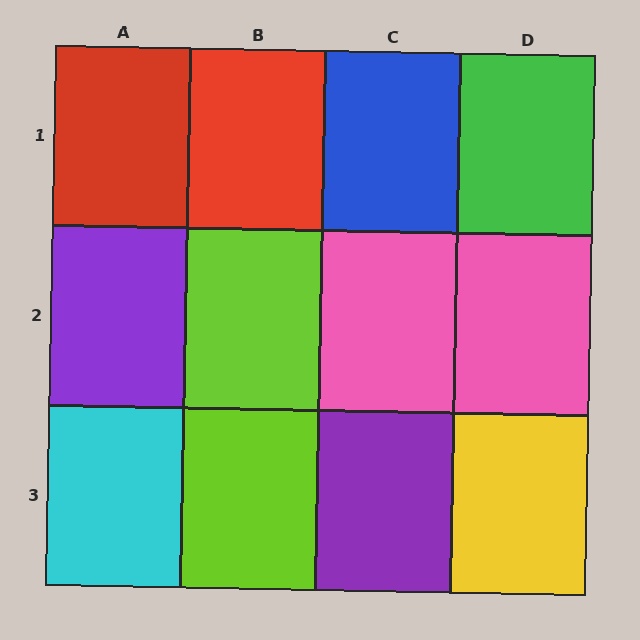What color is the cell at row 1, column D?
Green.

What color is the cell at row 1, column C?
Blue.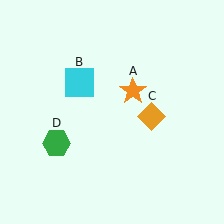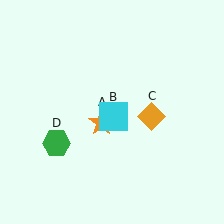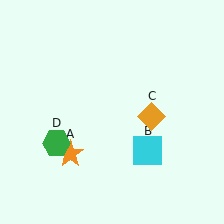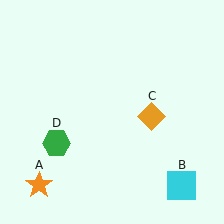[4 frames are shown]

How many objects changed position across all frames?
2 objects changed position: orange star (object A), cyan square (object B).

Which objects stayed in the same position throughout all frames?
Orange diamond (object C) and green hexagon (object D) remained stationary.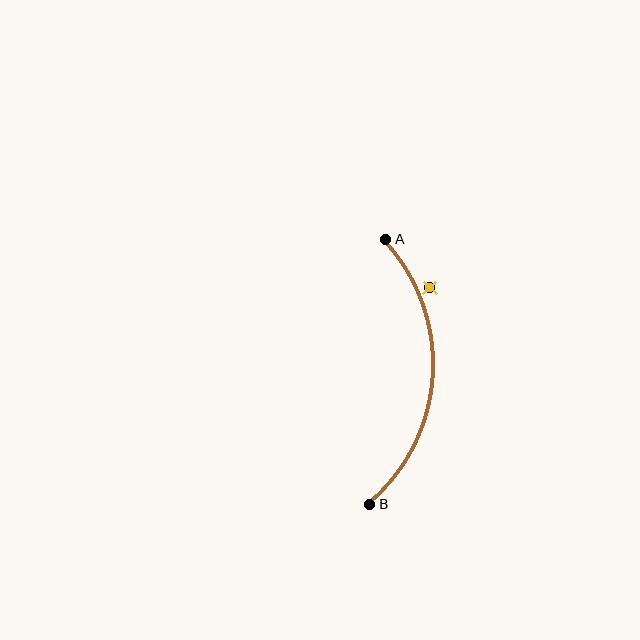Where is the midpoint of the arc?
The arc midpoint is the point on the curve farthest from the straight line joining A and B. It sits to the right of that line.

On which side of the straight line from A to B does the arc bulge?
The arc bulges to the right of the straight line connecting A and B.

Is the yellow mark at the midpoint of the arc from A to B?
No — the yellow mark does not lie on the arc at all. It sits slightly outside the curve.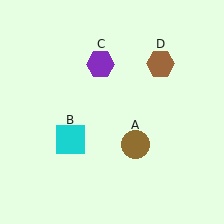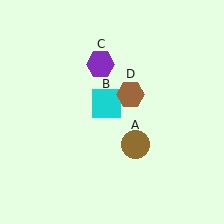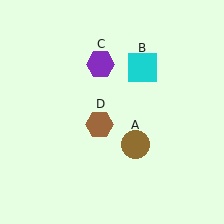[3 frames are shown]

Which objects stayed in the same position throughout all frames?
Brown circle (object A) and purple hexagon (object C) remained stationary.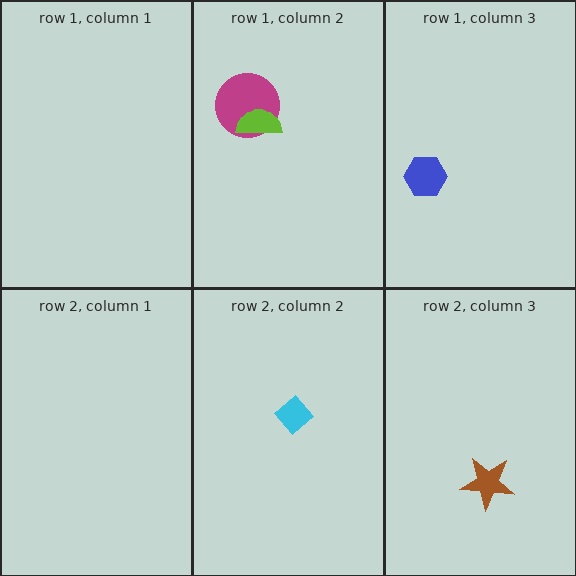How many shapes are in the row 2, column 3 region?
1.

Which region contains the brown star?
The row 2, column 3 region.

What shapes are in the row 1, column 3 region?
The blue hexagon.